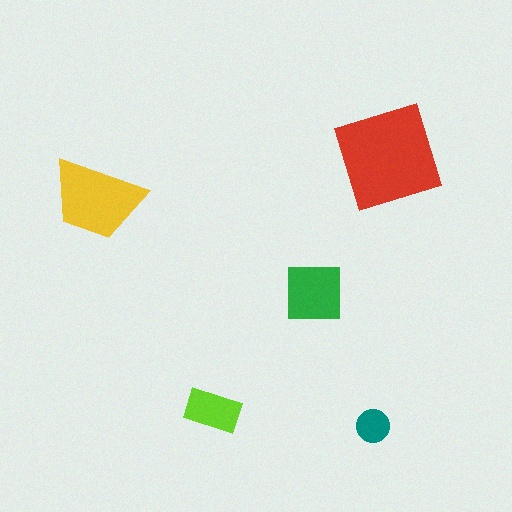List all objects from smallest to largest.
The teal circle, the lime rectangle, the green square, the yellow trapezoid, the red diamond.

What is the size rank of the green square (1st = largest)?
3rd.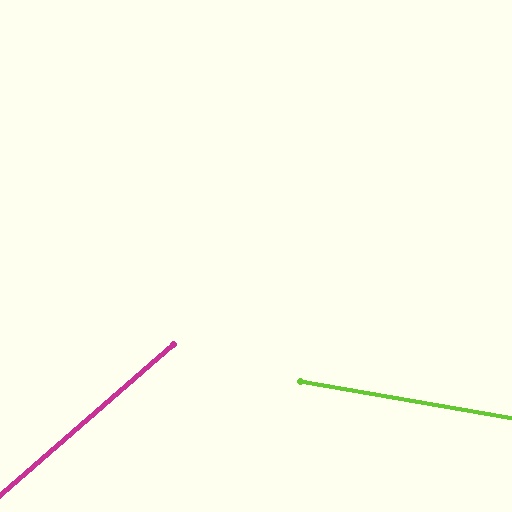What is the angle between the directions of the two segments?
Approximately 51 degrees.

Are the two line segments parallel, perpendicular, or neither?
Neither parallel nor perpendicular — they differ by about 51°.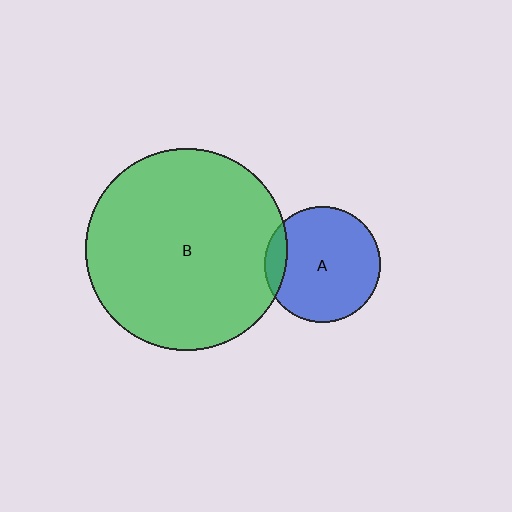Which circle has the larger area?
Circle B (green).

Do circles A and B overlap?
Yes.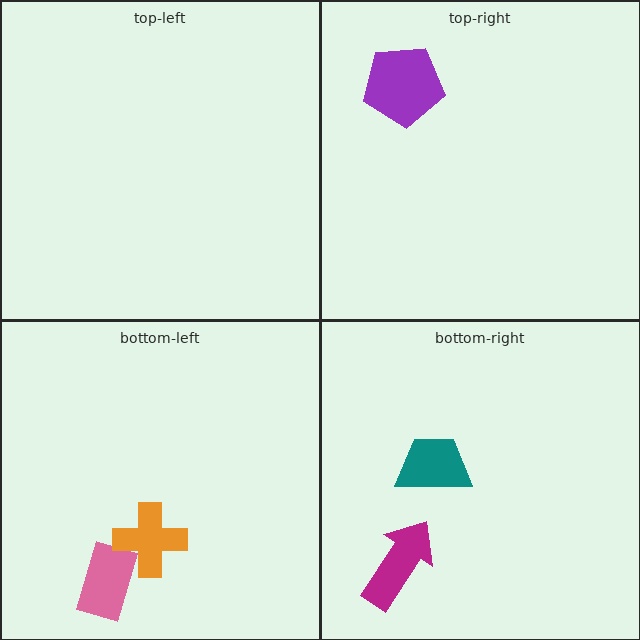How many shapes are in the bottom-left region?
2.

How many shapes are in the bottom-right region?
2.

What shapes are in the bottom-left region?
The pink rectangle, the orange cross.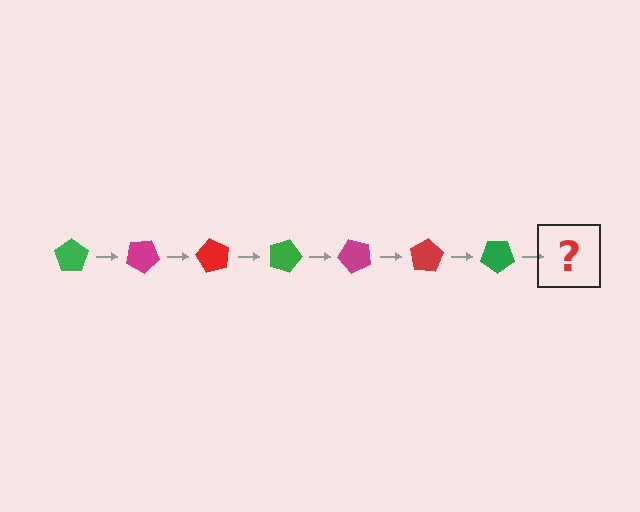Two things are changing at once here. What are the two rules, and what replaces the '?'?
The two rules are that it rotates 30 degrees each step and the color cycles through green, magenta, and red. The '?' should be a magenta pentagon, rotated 210 degrees from the start.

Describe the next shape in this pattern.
It should be a magenta pentagon, rotated 210 degrees from the start.